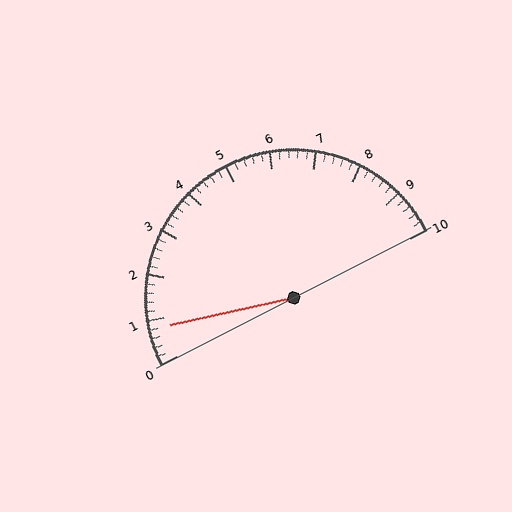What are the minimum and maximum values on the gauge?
The gauge ranges from 0 to 10.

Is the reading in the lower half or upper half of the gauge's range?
The reading is in the lower half of the range (0 to 10).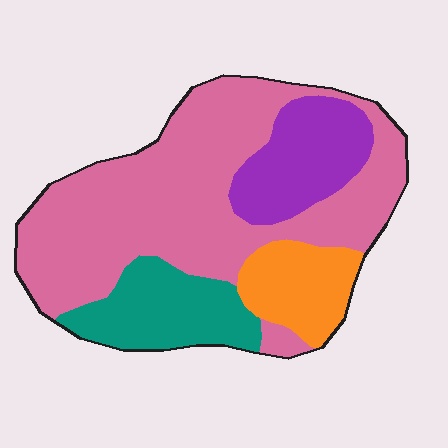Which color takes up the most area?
Pink, at roughly 55%.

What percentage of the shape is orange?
Orange covers 12% of the shape.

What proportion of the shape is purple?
Purple covers 15% of the shape.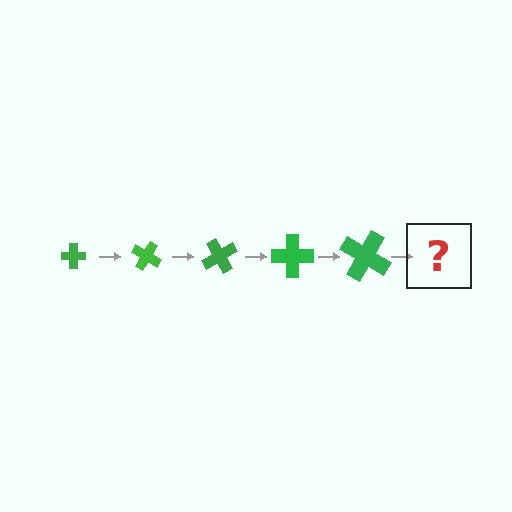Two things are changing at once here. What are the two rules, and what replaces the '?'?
The two rules are that the cross grows larger each step and it rotates 30 degrees each step. The '?' should be a cross, larger than the previous one and rotated 150 degrees from the start.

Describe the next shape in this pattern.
It should be a cross, larger than the previous one and rotated 150 degrees from the start.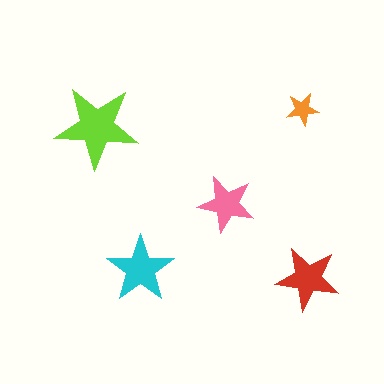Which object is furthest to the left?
The lime star is leftmost.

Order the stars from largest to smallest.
the lime one, the cyan one, the red one, the pink one, the orange one.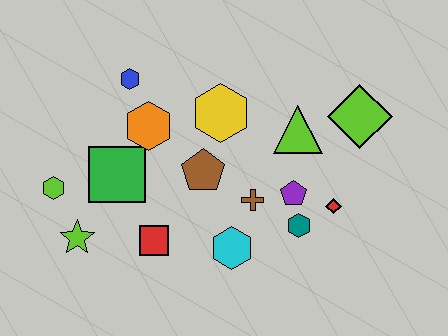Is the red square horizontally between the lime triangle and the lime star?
Yes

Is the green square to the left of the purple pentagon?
Yes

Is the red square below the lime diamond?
Yes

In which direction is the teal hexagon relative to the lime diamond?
The teal hexagon is below the lime diamond.